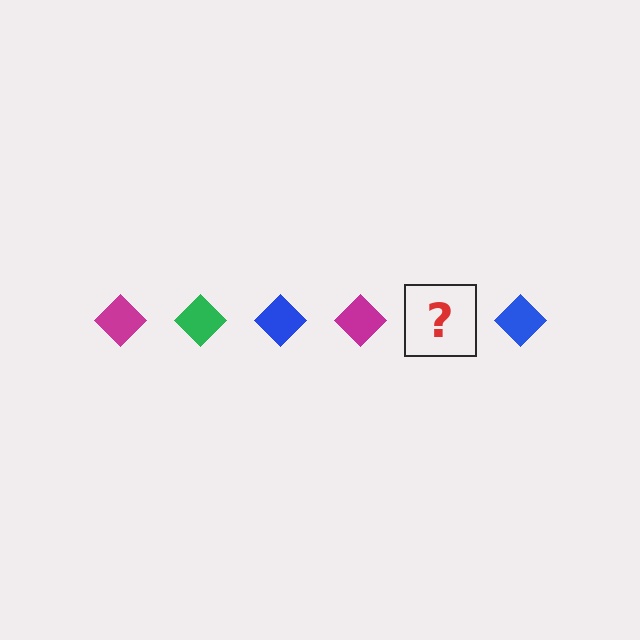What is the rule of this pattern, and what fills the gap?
The rule is that the pattern cycles through magenta, green, blue diamonds. The gap should be filled with a green diamond.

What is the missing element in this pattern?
The missing element is a green diamond.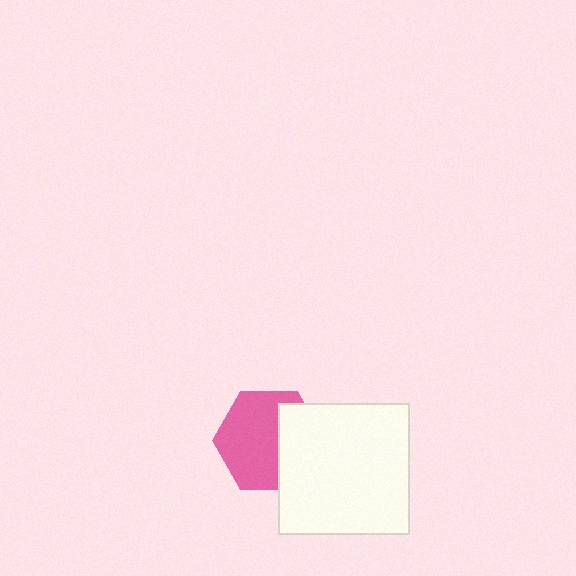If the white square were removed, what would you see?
You would see the complete pink hexagon.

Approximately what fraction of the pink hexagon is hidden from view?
Roughly 37% of the pink hexagon is hidden behind the white square.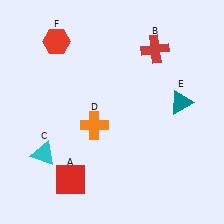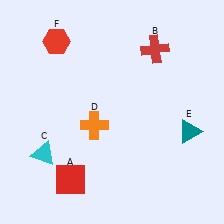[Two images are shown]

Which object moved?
The teal triangle (E) moved down.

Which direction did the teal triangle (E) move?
The teal triangle (E) moved down.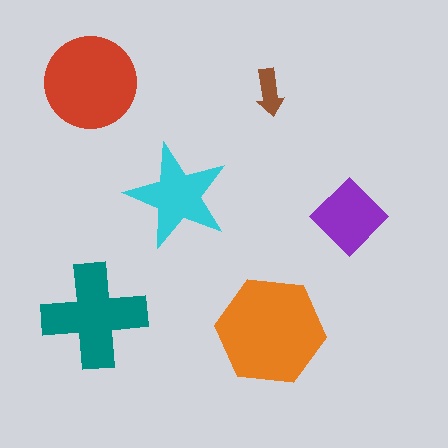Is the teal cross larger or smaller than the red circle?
Smaller.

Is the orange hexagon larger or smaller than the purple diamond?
Larger.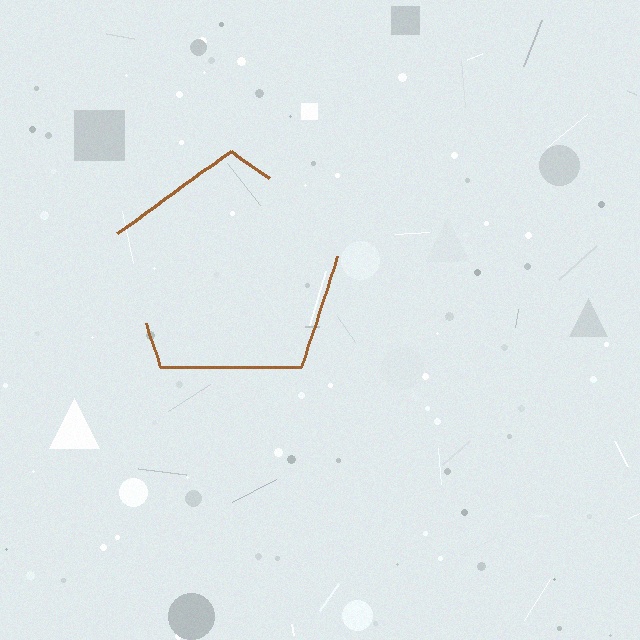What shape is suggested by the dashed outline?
The dashed outline suggests a pentagon.